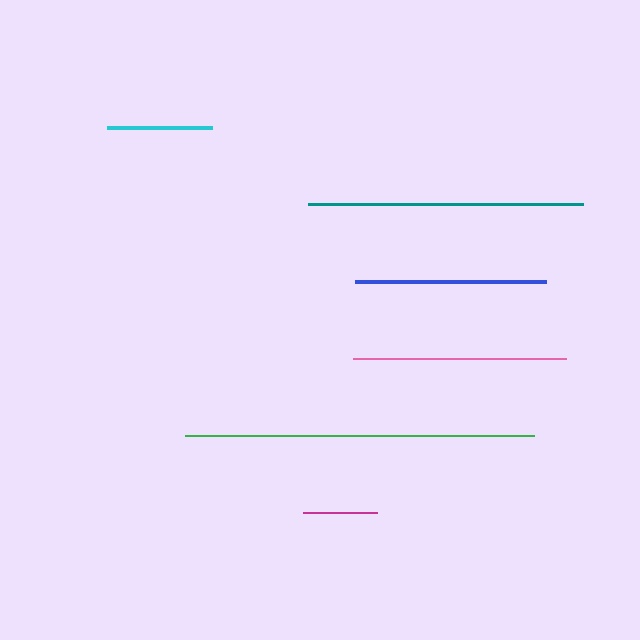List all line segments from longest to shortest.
From longest to shortest: green, teal, pink, blue, cyan, magenta.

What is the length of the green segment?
The green segment is approximately 350 pixels long.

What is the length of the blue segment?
The blue segment is approximately 191 pixels long.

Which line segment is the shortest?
The magenta line is the shortest at approximately 74 pixels.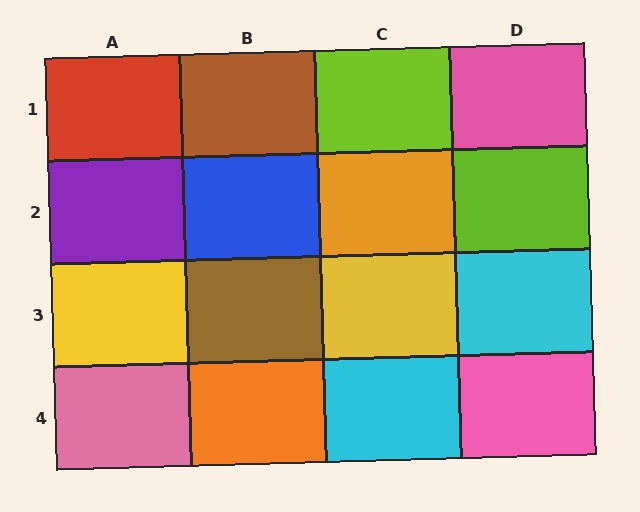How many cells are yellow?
2 cells are yellow.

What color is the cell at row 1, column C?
Lime.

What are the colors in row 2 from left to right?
Purple, blue, orange, lime.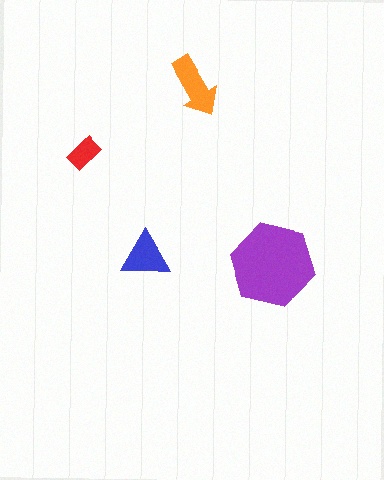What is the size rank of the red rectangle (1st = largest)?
4th.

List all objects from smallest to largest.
The red rectangle, the blue triangle, the orange arrow, the purple hexagon.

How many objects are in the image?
There are 4 objects in the image.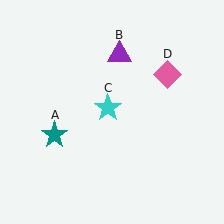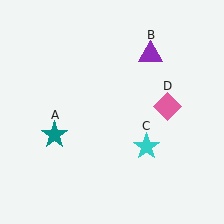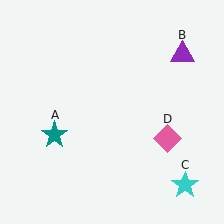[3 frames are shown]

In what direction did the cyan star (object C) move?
The cyan star (object C) moved down and to the right.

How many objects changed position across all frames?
3 objects changed position: purple triangle (object B), cyan star (object C), pink diamond (object D).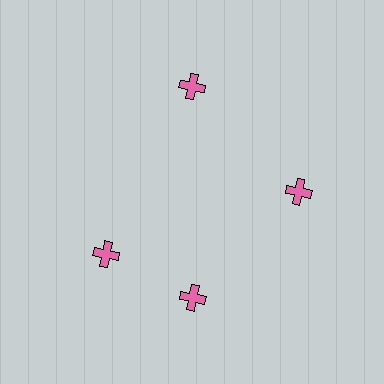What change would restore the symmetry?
The symmetry would be restored by rotating it back into even spacing with its neighbors so that all 4 crosses sit at equal angles and equal distance from the center.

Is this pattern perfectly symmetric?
No. The 4 pink crosses are arranged in a ring, but one element near the 9 o'clock position is rotated out of alignment along the ring, breaking the 4-fold rotational symmetry.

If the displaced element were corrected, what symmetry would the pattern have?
It would have 4-fold rotational symmetry — the pattern would map onto itself every 90 degrees.